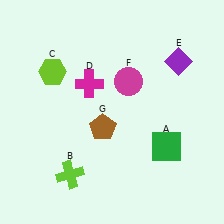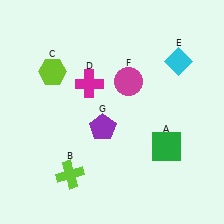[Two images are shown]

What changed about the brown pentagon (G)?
In Image 1, G is brown. In Image 2, it changed to purple.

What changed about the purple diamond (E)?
In Image 1, E is purple. In Image 2, it changed to cyan.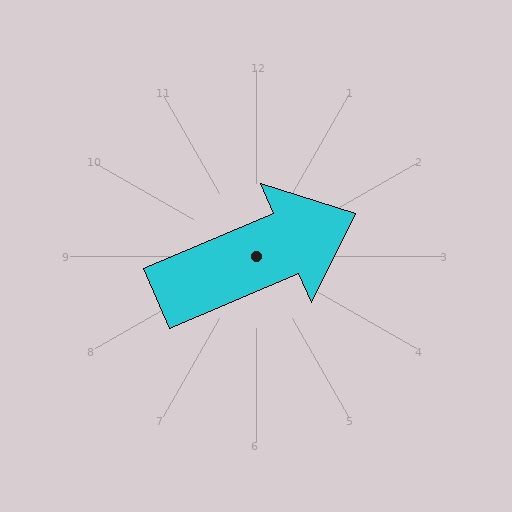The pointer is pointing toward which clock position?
Roughly 2 o'clock.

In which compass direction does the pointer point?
Northeast.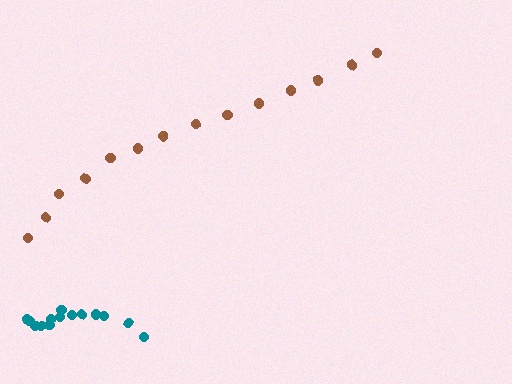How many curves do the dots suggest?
There are 2 distinct paths.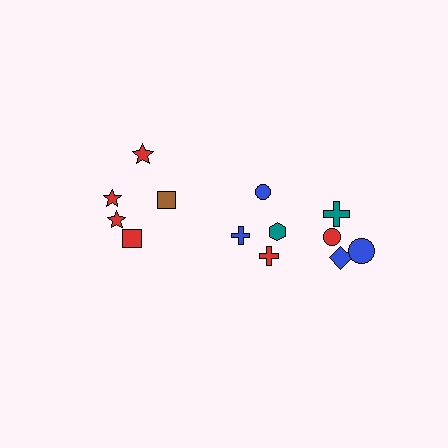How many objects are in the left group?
There are 5 objects.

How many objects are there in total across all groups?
There are 13 objects.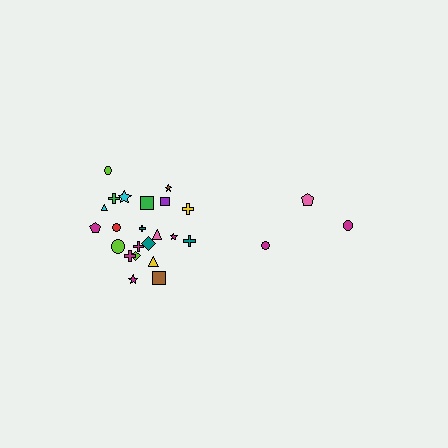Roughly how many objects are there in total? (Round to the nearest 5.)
Roughly 25 objects in total.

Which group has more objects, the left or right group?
The left group.